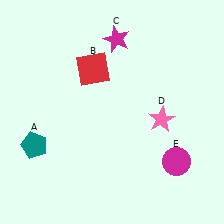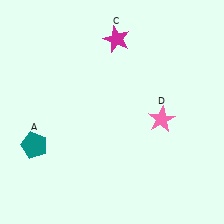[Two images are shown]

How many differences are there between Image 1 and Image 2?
There are 2 differences between the two images.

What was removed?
The magenta circle (E), the red square (B) were removed in Image 2.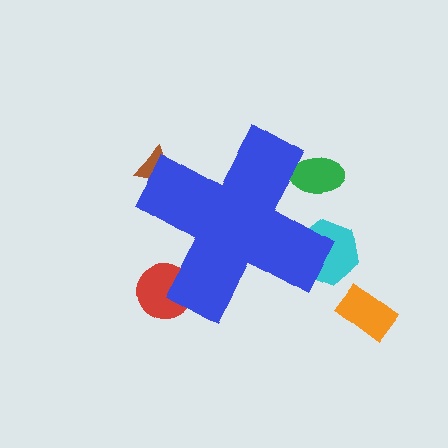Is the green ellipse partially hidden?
Yes, the green ellipse is partially hidden behind the blue cross.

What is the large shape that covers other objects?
A blue cross.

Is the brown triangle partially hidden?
Yes, the brown triangle is partially hidden behind the blue cross.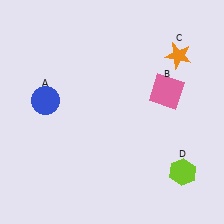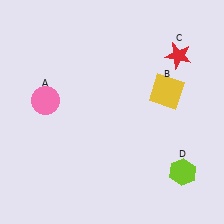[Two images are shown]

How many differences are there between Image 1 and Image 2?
There are 3 differences between the two images.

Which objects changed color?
A changed from blue to pink. B changed from pink to yellow. C changed from orange to red.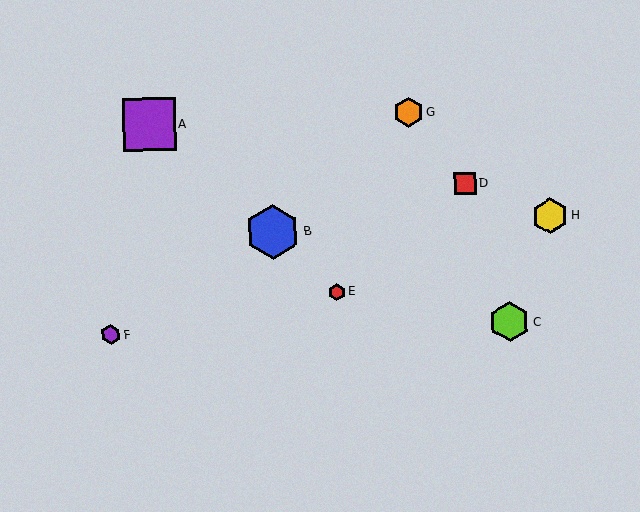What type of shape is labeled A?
Shape A is a purple square.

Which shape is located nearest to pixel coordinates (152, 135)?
The purple square (labeled A) at (149, 124) is nearest to that location.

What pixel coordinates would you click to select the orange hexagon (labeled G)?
Click at (408, 113) to select the orange hexagon G.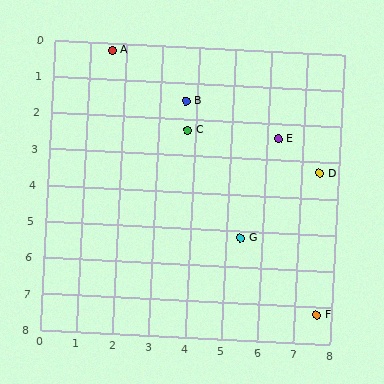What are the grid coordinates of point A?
Point A is at approximately (1.6, 0.2).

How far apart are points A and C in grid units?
Points A and C are about 3.0 grid units apart.